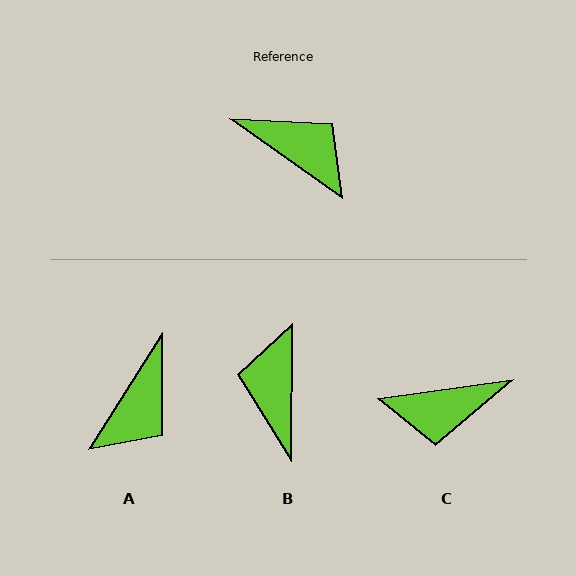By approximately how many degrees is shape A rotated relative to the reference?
Approximately 87 degrees clockwise.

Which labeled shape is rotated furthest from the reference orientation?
C, about 137 degrees away.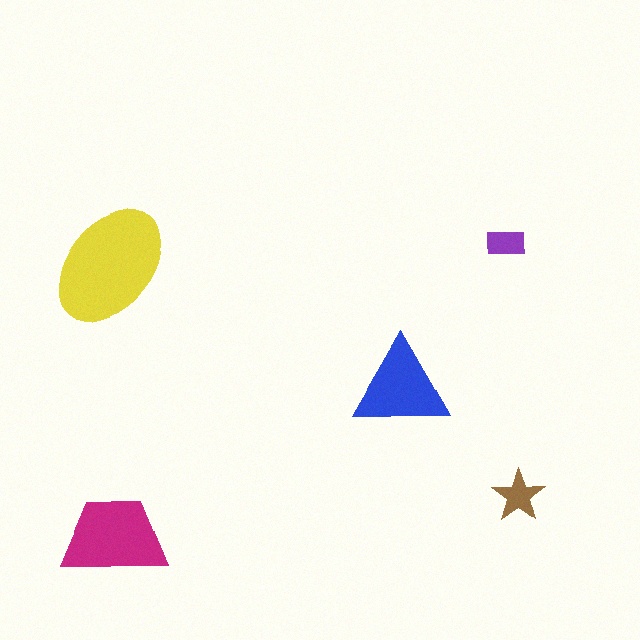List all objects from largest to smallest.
The yellow ellipse, the magenta trapezoid, the blue triangle, the brown star, the purple rectangle.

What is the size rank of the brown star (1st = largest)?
4th.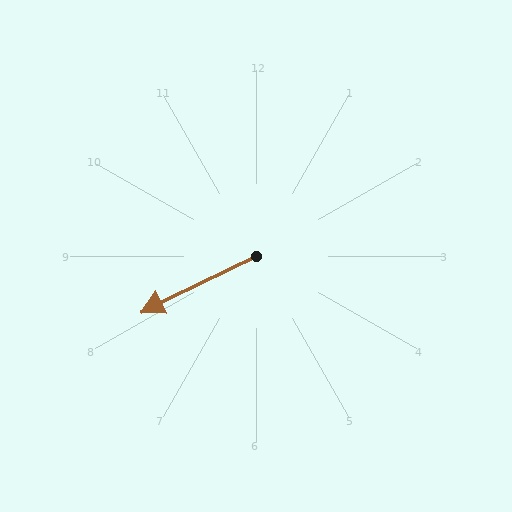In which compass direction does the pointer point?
Southwest.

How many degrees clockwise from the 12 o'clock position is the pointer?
Approximately 244 degrees.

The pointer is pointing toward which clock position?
Roughly 8 o'clock.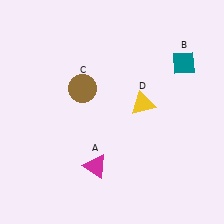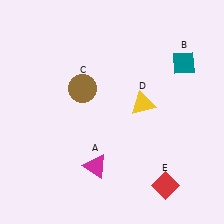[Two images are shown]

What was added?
A red diamond (E) was added in Image 2.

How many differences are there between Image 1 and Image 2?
There is 1 difference between the two images.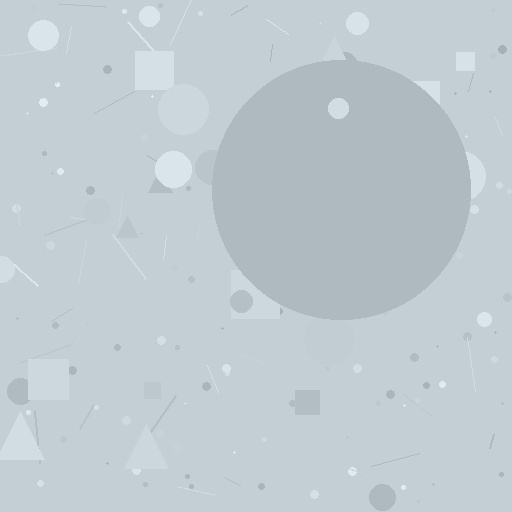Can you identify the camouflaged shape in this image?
The camouflaged shape is a circle.